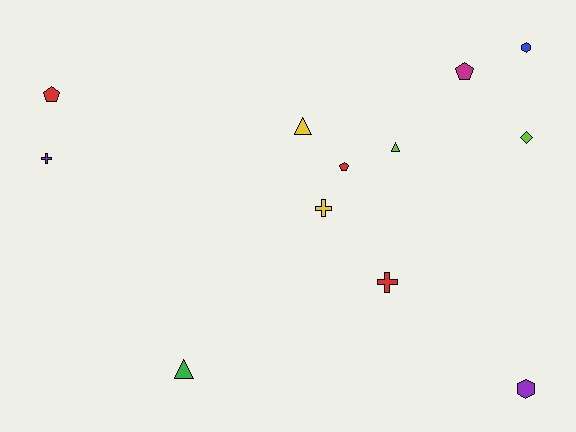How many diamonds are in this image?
There is 1 diamond.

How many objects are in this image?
There are 12 objects.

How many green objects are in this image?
There is 1 green object.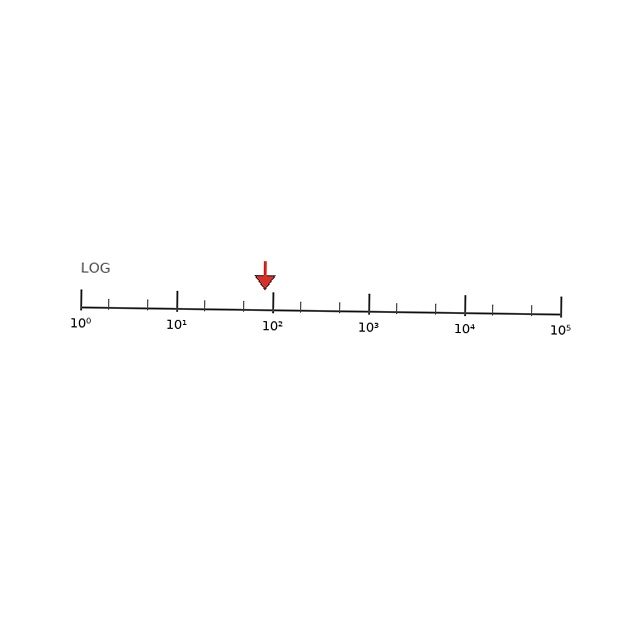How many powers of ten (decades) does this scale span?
The scale spans 5 decades, from 1 to 100000.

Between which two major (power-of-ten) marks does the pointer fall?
The pointer is between 10 and 100.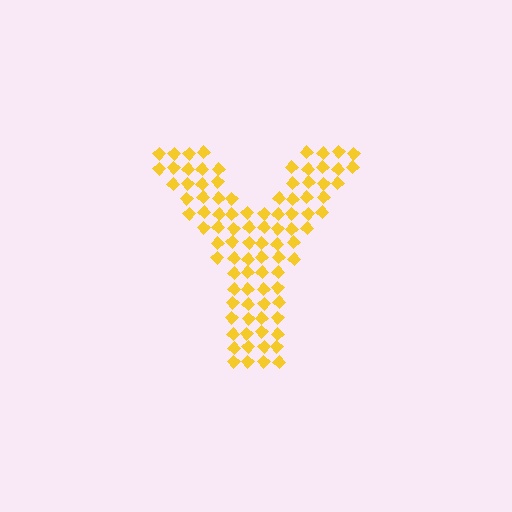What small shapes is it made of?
It is made of small diamonds.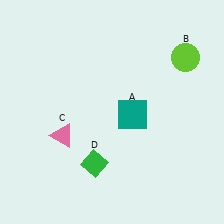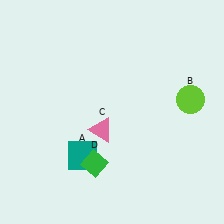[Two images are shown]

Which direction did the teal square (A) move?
The teal square (A) moved left.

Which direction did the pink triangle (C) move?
The pink triangle (C) moved right.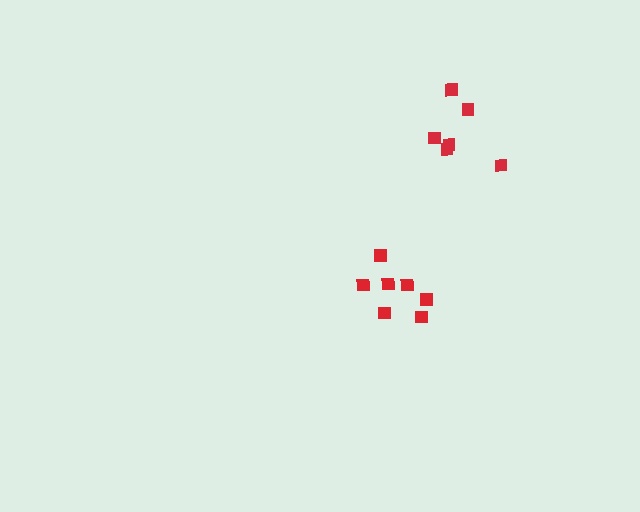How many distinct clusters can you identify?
There are 2 distinct clusters.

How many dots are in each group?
Group 1: 7 dots, Group 2: 6 dots (13 total).